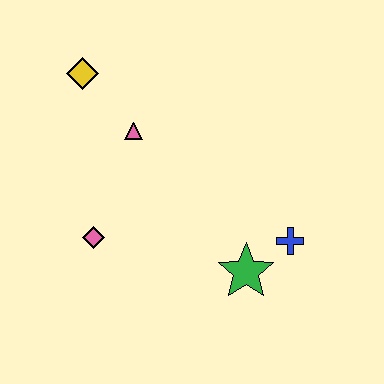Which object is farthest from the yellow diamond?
The blue cross is farthest from the yellow diamond.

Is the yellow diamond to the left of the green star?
Yes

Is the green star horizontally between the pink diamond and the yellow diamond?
No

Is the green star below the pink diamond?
Yes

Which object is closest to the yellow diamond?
The pink triangle is closest to the yellow diamond.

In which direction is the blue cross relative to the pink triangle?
The blue cross is to the right of the pink triangle.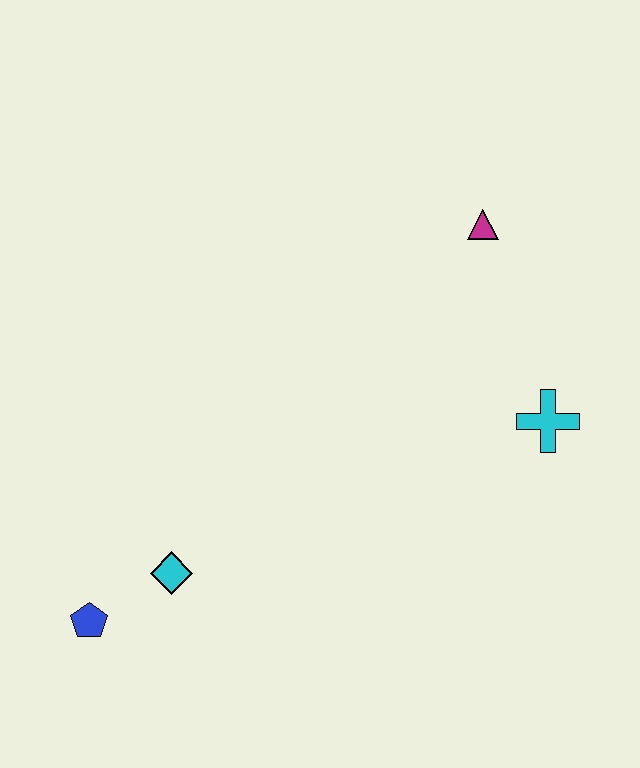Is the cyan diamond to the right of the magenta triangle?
No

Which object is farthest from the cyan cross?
The blue pentagon is farthest from the cyan cross.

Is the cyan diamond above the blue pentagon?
Yes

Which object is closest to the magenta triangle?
The cyan cross is closest to the magenta triangle.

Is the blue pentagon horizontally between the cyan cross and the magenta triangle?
No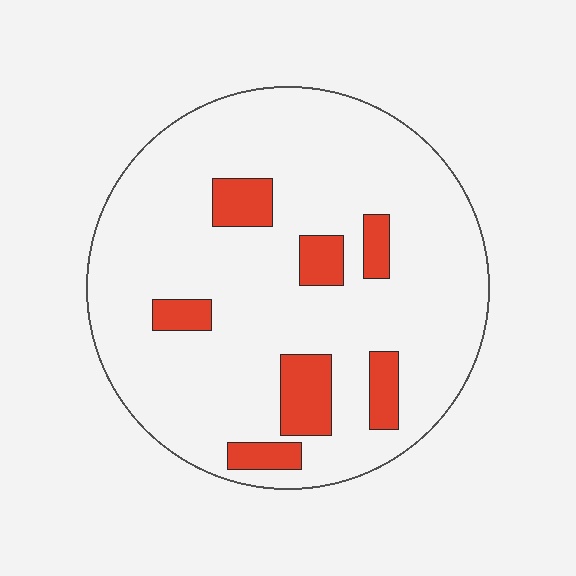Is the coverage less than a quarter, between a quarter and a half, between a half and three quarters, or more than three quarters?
Less than a quarter.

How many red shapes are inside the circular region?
7.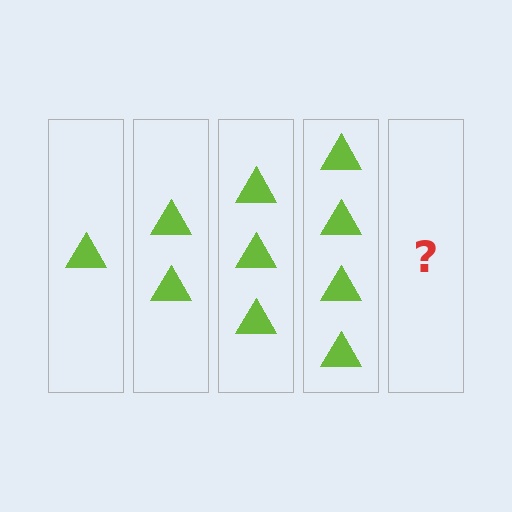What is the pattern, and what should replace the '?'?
The pattern is that each step adds one more triangle. The '?' should be 5 triangles.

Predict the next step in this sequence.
The next step is 5 triangles.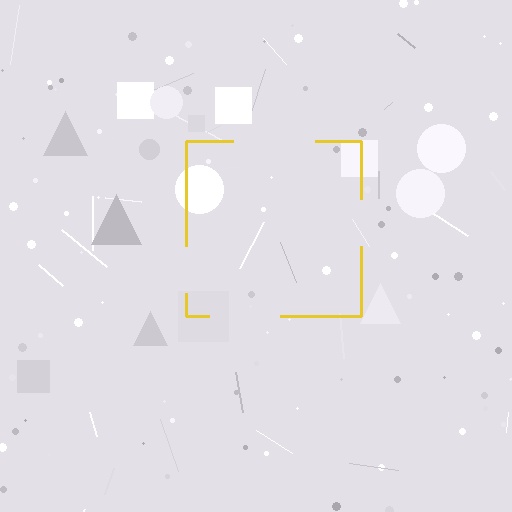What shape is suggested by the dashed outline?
The dashed outline suggests a square.